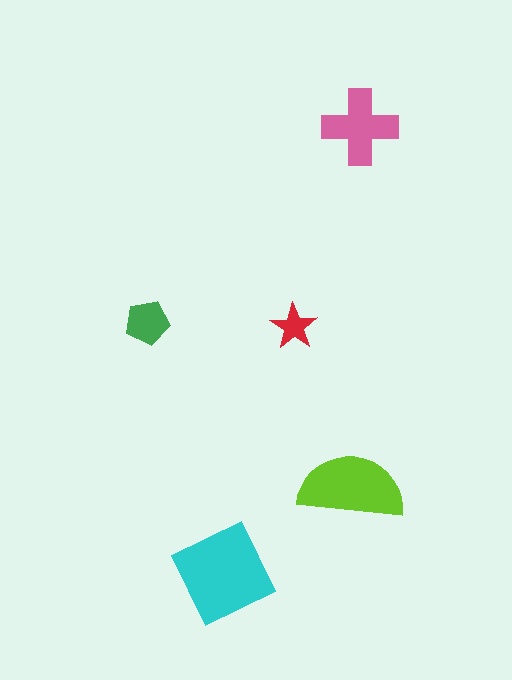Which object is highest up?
The pink cross is topmost.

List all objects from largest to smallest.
The cyan square, the lime semicircle, the pink cross, the green pentagon, the red star.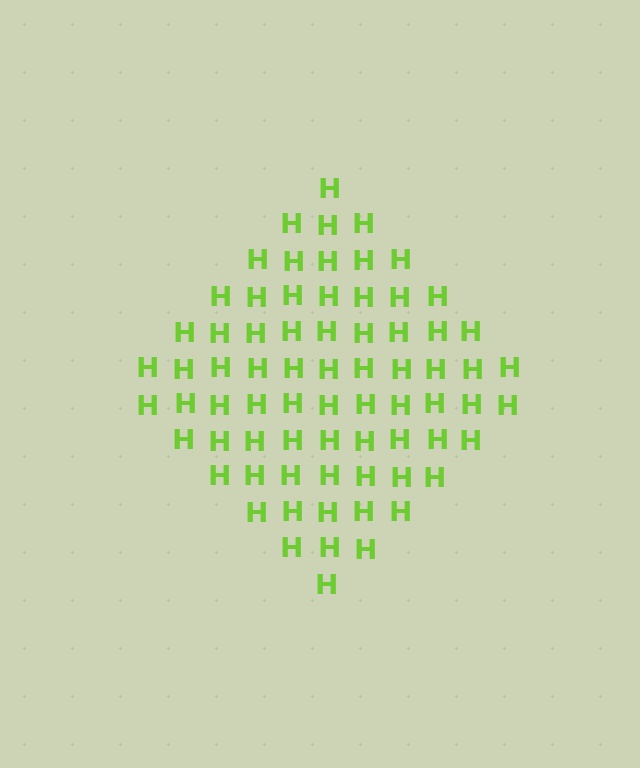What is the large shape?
The large shape is a diamond.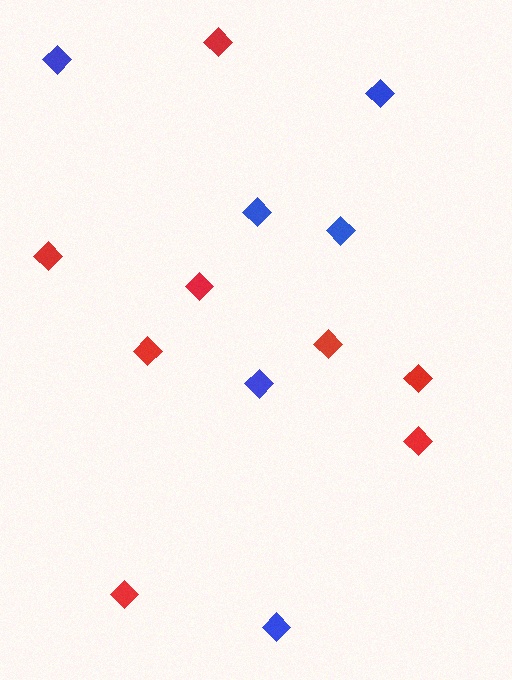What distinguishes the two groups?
There are 2 groups: one group of blue diamonds (6) and one group of red diamonds (8).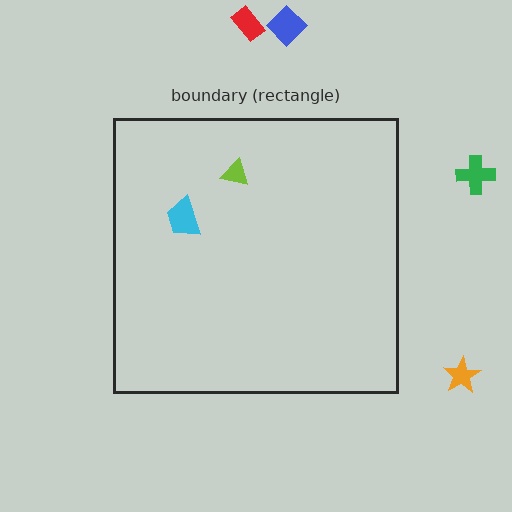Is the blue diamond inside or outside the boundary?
Outside.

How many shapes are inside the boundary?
2 inside, 4 outside.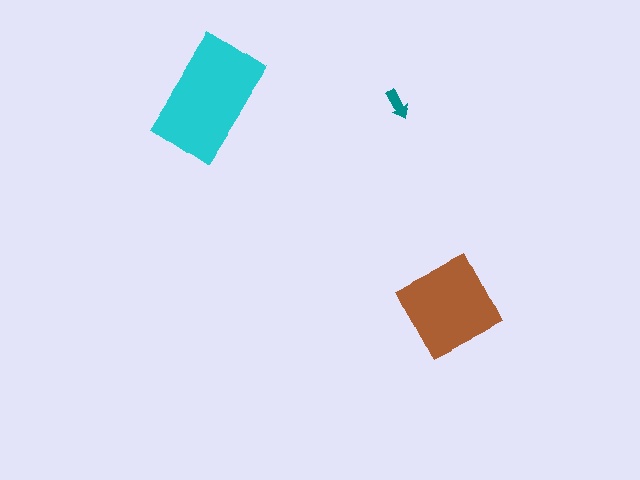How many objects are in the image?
There are 3 objects in the image.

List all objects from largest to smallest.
The cyan rectangle, the brown square, the teal arrow.